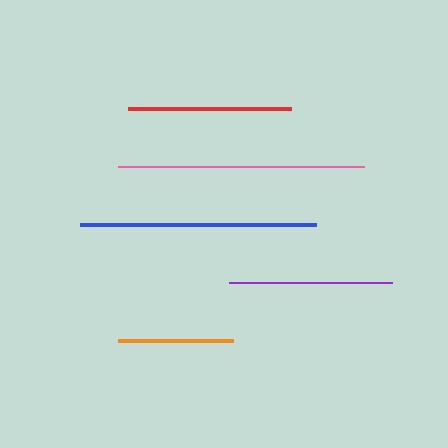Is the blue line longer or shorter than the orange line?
The blue line is longer than the orange line.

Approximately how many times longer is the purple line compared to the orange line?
The purple line is approximately 1.4 times the length of the orange line.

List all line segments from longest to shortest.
From longest to shortest: pink, blue, purple, red, orange.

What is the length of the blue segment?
The blue segment is approximately 237 pixels long.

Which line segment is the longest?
The pink line is the longest at approximately 246 pixels.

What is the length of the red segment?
The red segment is approximately 163 pixels long.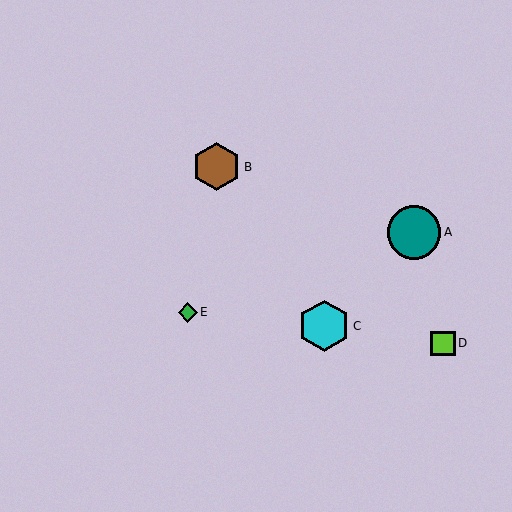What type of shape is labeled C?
Shape C is a cyan hexagon.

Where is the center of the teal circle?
The center of the teal circle is at (414, 232).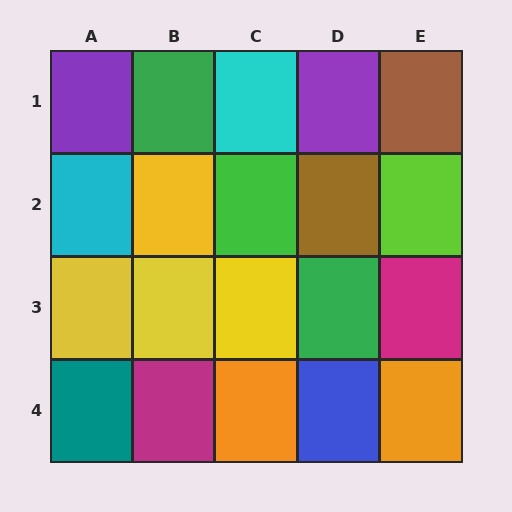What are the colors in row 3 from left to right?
Yellow, yellow, yellow, green, magenta.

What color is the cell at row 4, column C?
Orange.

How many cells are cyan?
2 cells are cyan.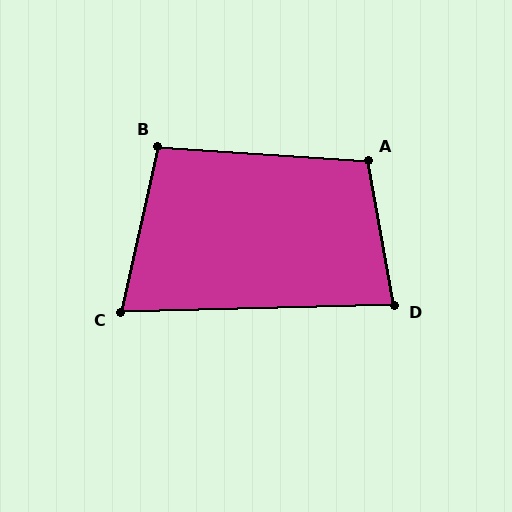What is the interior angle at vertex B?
Approximately 99 degrees (obtuse).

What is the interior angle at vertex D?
Approximately 81 degrees (acute).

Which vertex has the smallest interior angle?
C, at approximately 76 degrees.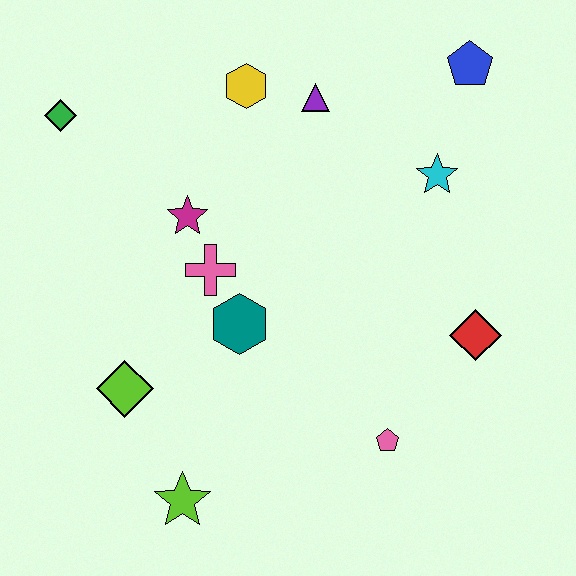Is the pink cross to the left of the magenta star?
No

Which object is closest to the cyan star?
The blue pentagon is closest to the cyan star.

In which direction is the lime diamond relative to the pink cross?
The lime diamond is below the pink cross.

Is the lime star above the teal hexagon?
No